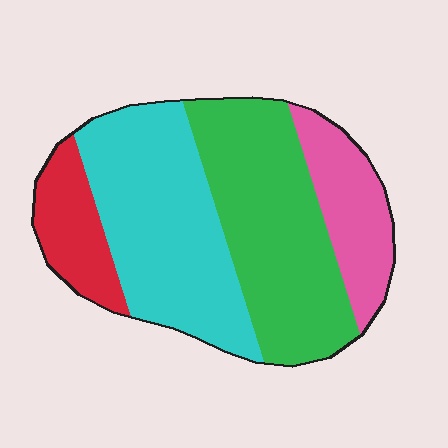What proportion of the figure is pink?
Pink takes up about one sixth (1/6) of the figure.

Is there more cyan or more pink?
Cyan.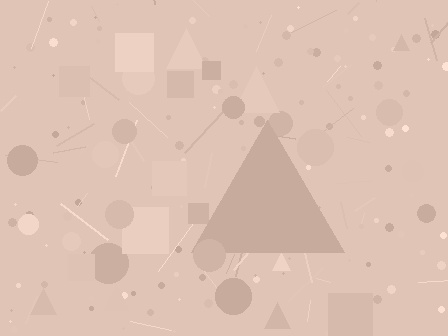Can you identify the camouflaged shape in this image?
The camouflaged shape is a triangle.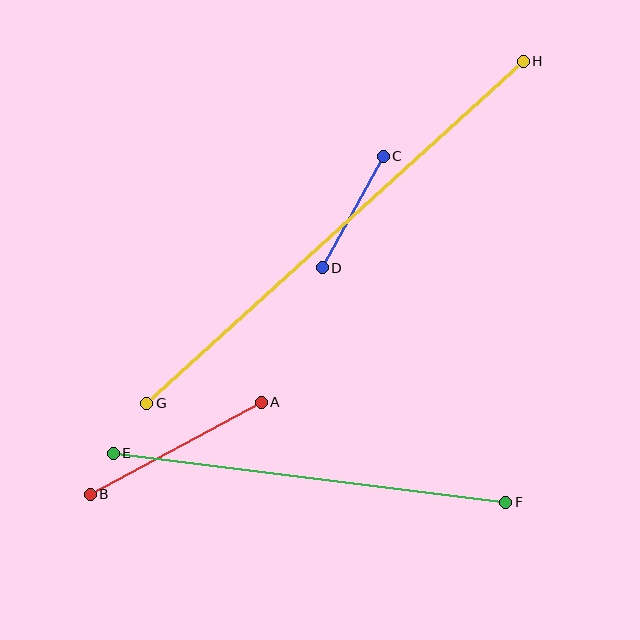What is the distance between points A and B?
The distance is approximately 194 pixels.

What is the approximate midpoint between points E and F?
The midpoint is at approximately (309, 478) pixels.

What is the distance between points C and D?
The distance is approximately 127 pixels.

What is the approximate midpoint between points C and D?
The midpoint is at approximately (353, 212) pixels.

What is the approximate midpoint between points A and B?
The midpoint is at approximately (176, 448) pixels.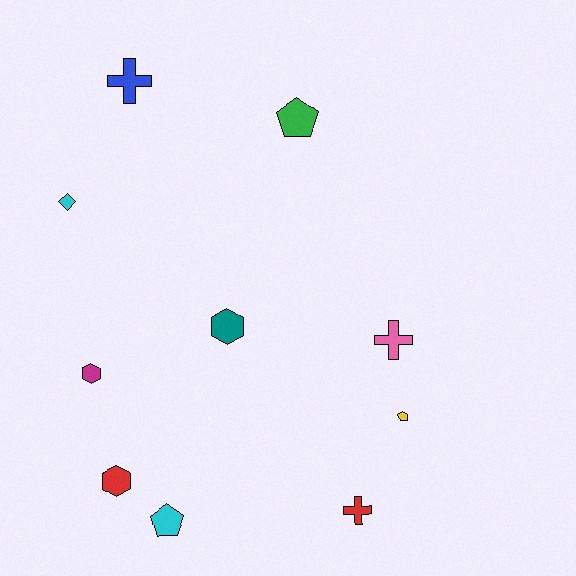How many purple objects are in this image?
There are no purple objects.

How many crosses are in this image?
There are 3 crosses.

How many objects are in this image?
There are 10 objects.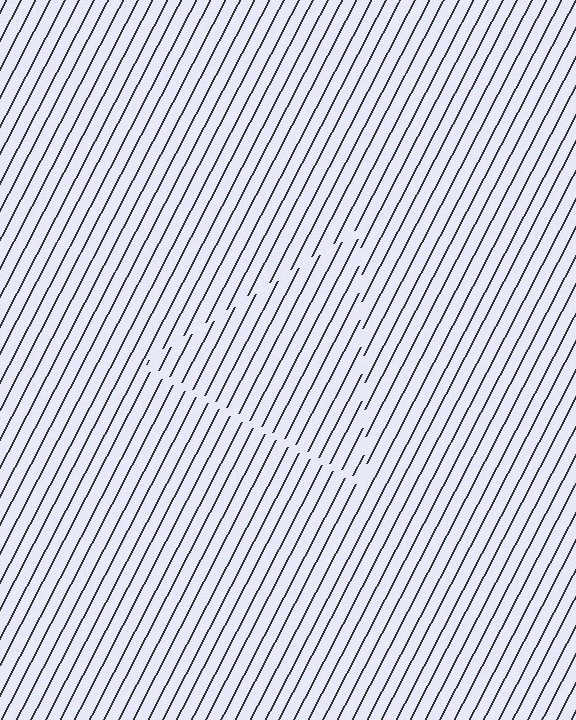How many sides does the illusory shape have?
3 sides — the line-ends trace a triangle.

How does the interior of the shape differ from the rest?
The interior of the shape contains the same grating, shifted by half a period — the contour is defined by the phase discontinuity where line-ends from the inner and outer gratings abut.